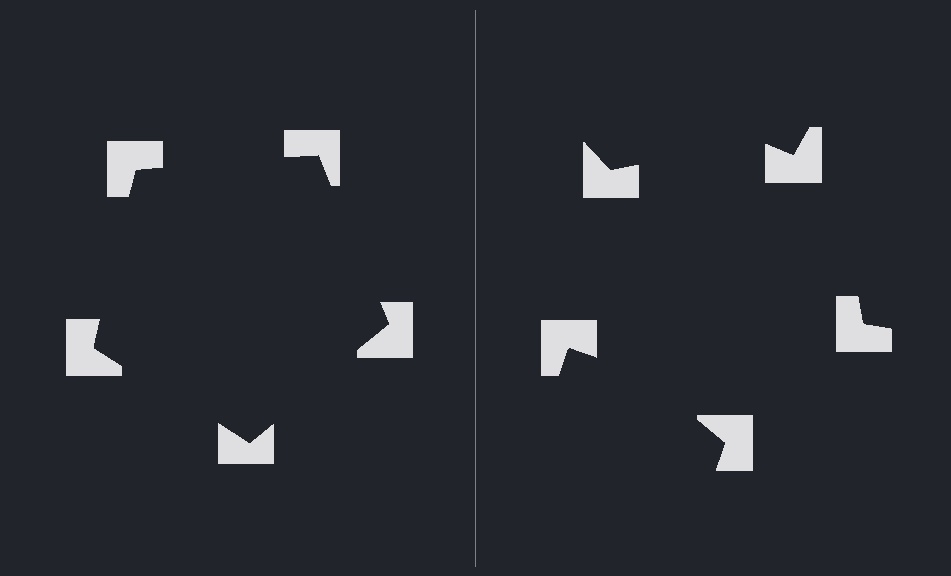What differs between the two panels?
The notched squares are positioned identically on both sides; only the wedge orientations differ. On the left they align to a pentagon; on the right they are misaligned.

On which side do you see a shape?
An illusory pentagon appears on the left side. On the right side the wedge cuts are rotated, so no coherent shape forms.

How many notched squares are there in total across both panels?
10 — 5 on each side.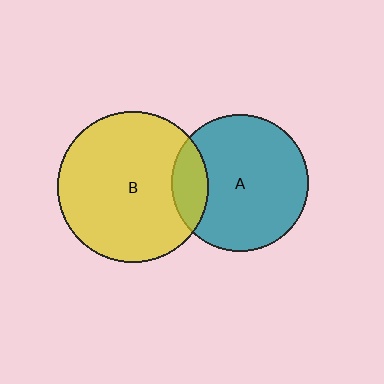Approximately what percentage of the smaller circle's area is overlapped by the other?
Approximately 15%.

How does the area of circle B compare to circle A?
Approximately 1.2 times.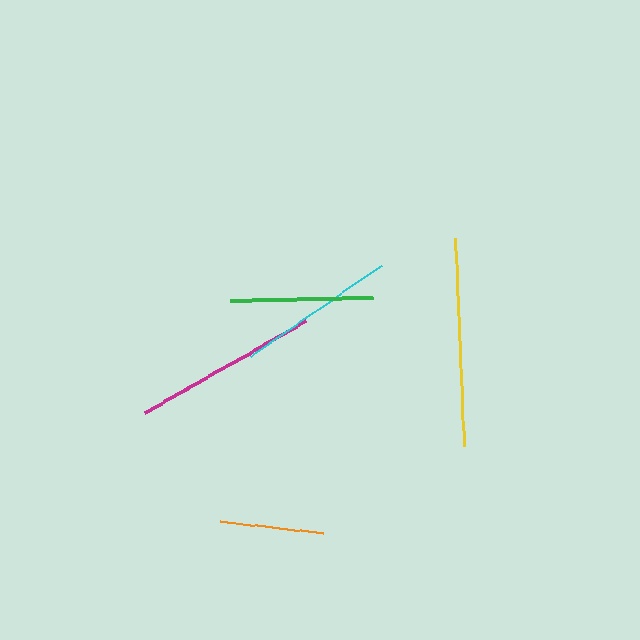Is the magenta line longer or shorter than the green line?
The magenta line is longer than the green line.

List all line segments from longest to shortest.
From longest to shortest: yellow, magenta, cyan, green, orange.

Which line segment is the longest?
The yellow line is the longest at approximately 208 pixels.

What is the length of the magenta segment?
The magenta segment is approximately 185 pixels long.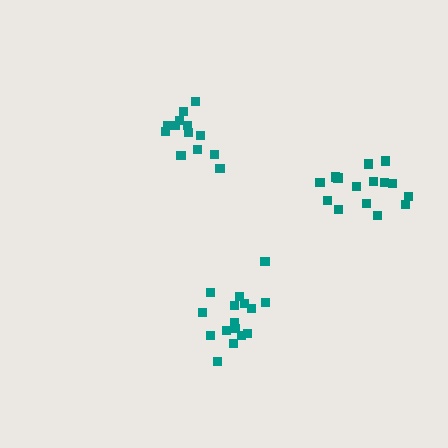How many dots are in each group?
Group 1: 15 dots, Group 2: 16 dots, Group 3: 13 dots (44 total).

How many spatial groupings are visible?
There are 3 spatial groupings.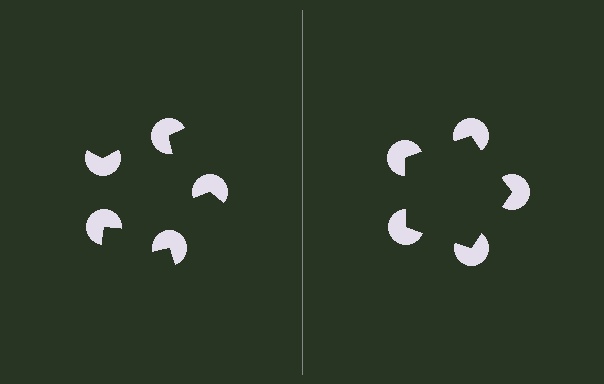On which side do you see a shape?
An illusory pentagon appears on the right side. On the left side the wedge cuts are rotated, so no coherent shape forms.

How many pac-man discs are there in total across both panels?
10 — 5 on each side.